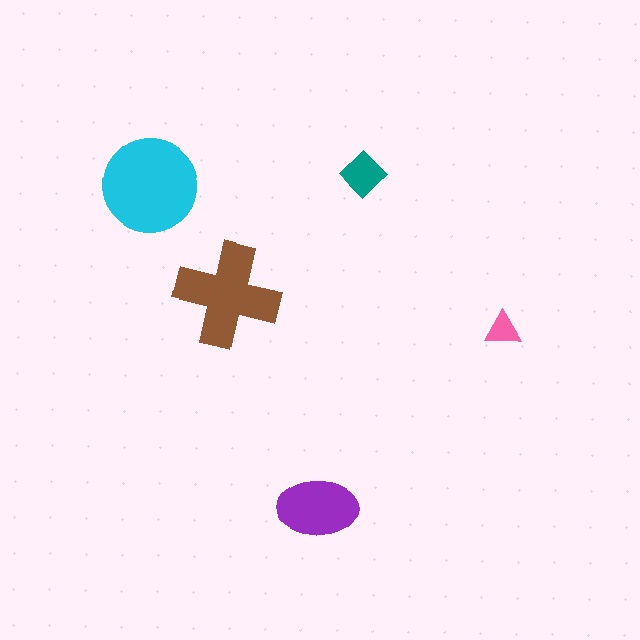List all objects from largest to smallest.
The cyan circle, the brown cross, the purple ellipse, the teal diamond, the pink triangle.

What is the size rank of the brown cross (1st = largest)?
2nd.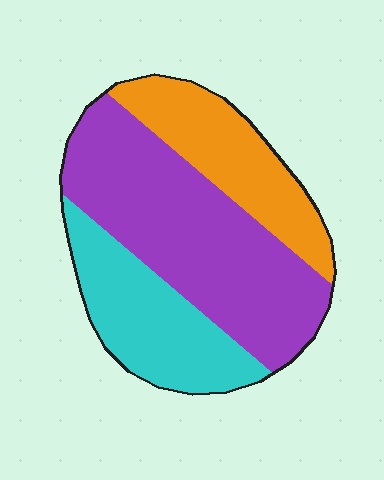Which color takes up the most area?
Purple, at roughly 50%.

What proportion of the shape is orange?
Orange takes up between a sixth and a third of the shape.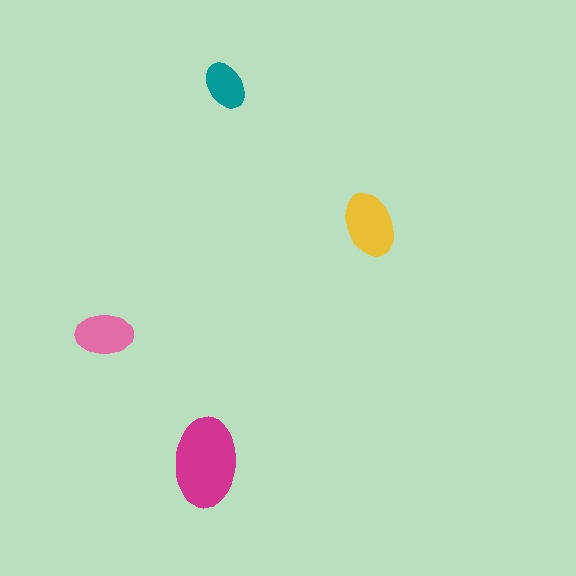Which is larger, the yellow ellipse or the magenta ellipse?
The magenta one.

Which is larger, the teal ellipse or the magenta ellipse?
The magenta one.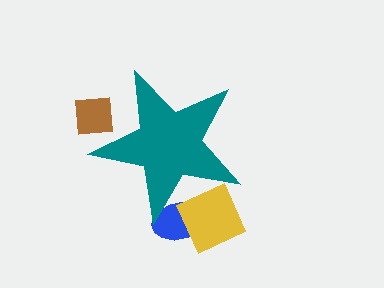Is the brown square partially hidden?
Yes, the brown square is partially hidden behind the teal star.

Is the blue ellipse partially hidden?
Yes, the blue ellipse is partially hidden behind the teal star.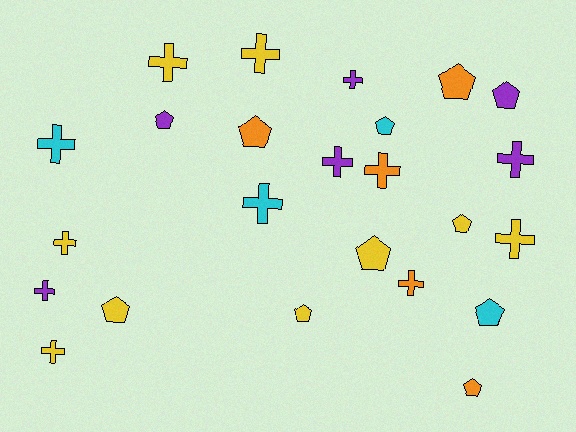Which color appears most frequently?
Yellow, with 9 objects.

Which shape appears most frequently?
Cross, with 13 objects.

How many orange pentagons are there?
There are 3 orange pentagons.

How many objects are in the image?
There are 24 objects.